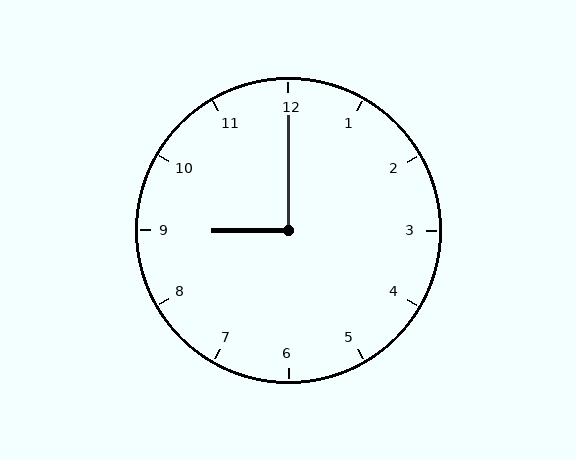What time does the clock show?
9:00.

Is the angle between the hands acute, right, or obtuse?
It is right.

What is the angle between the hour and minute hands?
Approximately 90 degrees.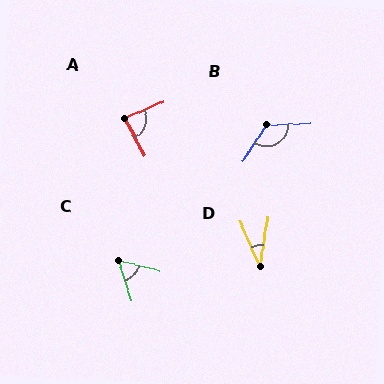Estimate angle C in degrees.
Approximately 59 degrees.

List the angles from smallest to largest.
D (33°), C (59°), A (86°), B (125°).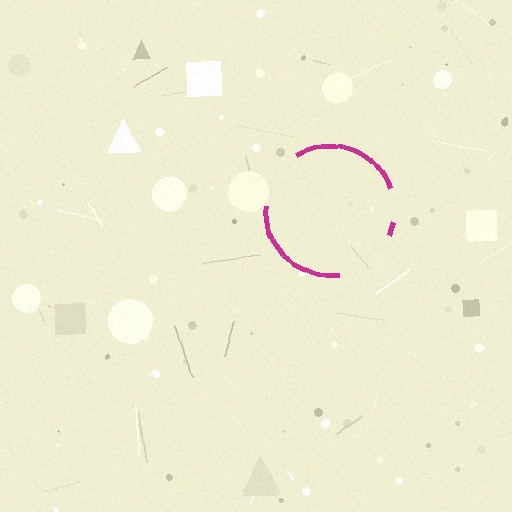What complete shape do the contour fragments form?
The contour fragments form a circle.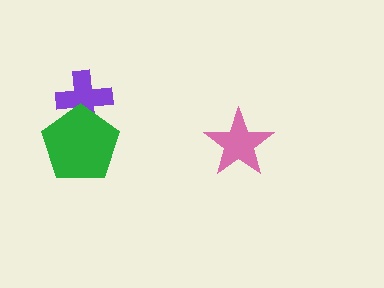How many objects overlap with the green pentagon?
1 object overlaps with the green pentagon.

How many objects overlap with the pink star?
0 objects overlap with the pink star.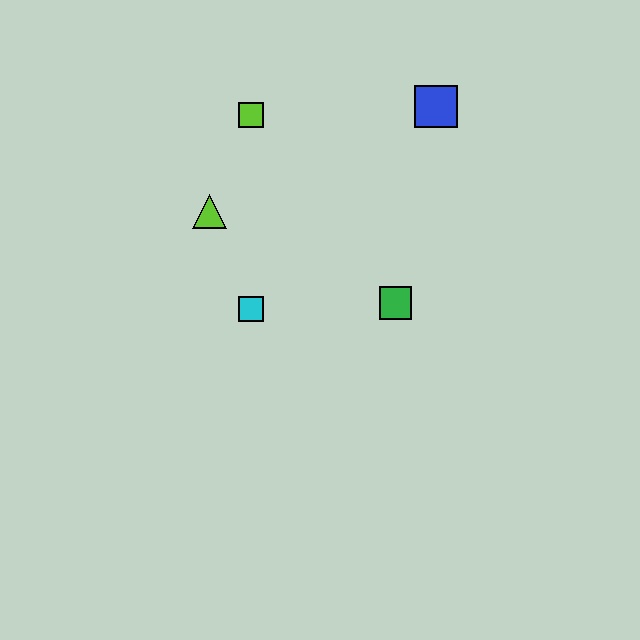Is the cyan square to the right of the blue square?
No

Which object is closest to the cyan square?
The lime triangle is closest to the cyan square.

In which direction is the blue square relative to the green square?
The blue square is above the green square.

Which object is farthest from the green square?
The lime square is farthest from the green square.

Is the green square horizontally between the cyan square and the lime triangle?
No